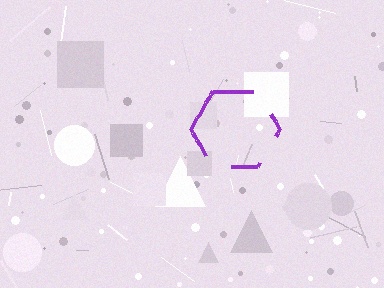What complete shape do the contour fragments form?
The contour fragments form a hexagon.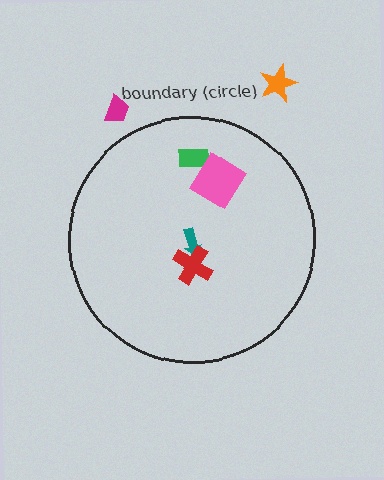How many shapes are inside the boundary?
4 inside, 2 outside.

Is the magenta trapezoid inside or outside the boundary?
Outside.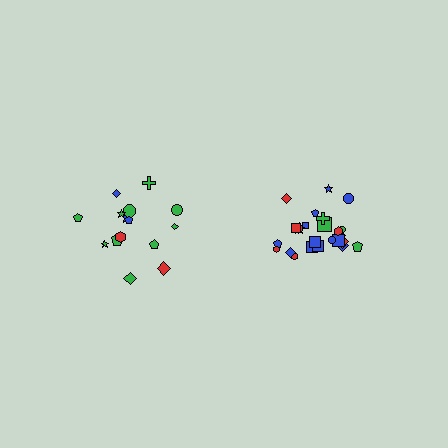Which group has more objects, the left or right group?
The right group.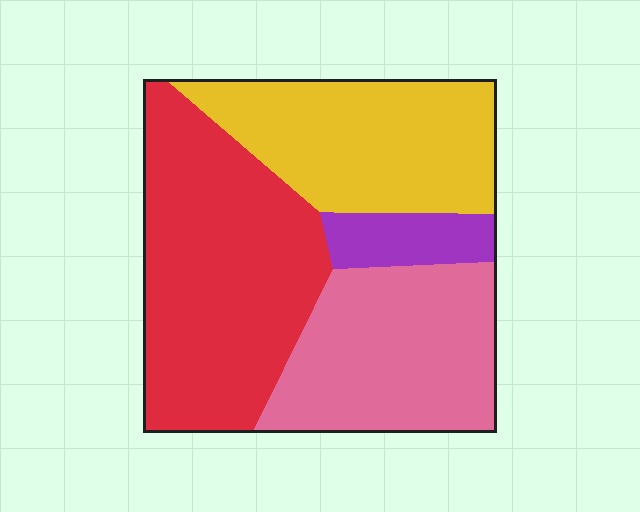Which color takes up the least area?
Purple, at roughly 5%.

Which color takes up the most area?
Red, at roughly 40%.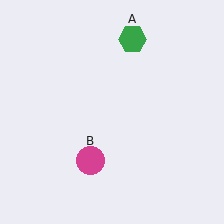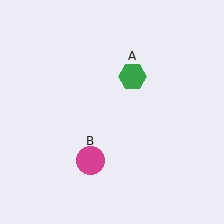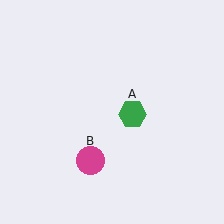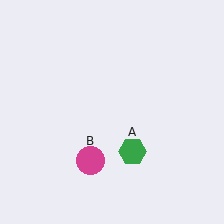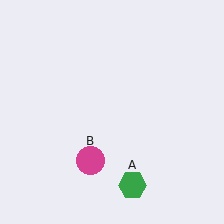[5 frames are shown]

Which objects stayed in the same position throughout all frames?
Magenta circle (object B) remained stationary.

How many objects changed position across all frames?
1 object changed position: green hexagon (object A).